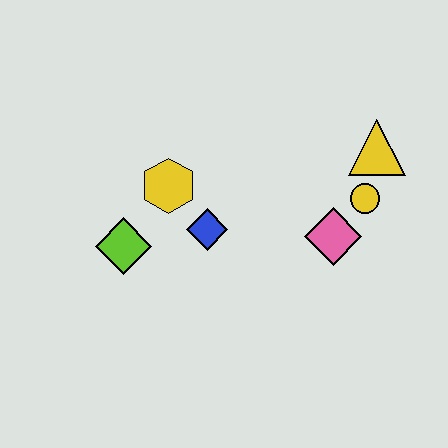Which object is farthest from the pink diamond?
The lime diamond is farthest from the pink diamond.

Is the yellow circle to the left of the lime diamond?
No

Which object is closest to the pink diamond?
The yellow circle is closest to the pink diamond.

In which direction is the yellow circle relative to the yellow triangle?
The yellow circle is below the yellow triangle.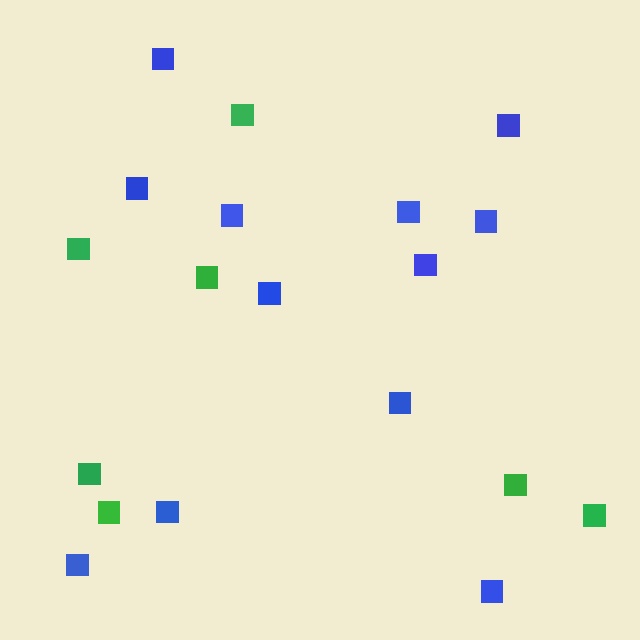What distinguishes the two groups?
There are 2 groups: one group of green squares (7) and one group of blue squares (12).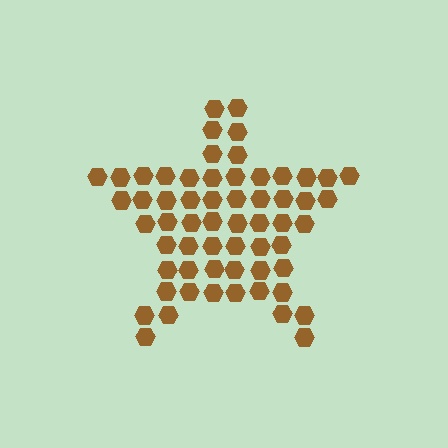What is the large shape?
The large shape is a star.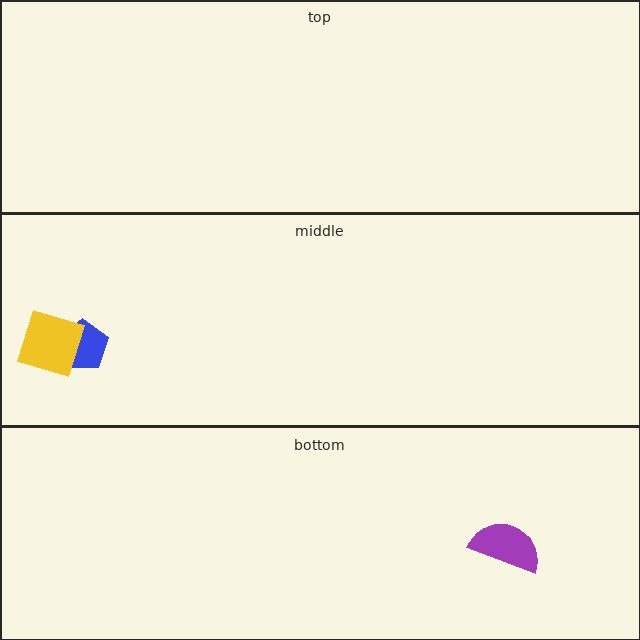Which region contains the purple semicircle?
The bottom region.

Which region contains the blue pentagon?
The middle region.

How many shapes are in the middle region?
2.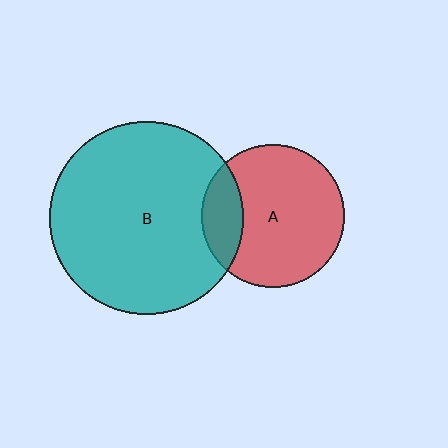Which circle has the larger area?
Circle B (teal).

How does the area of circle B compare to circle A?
Approximately 1.8 times.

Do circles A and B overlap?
Yes.